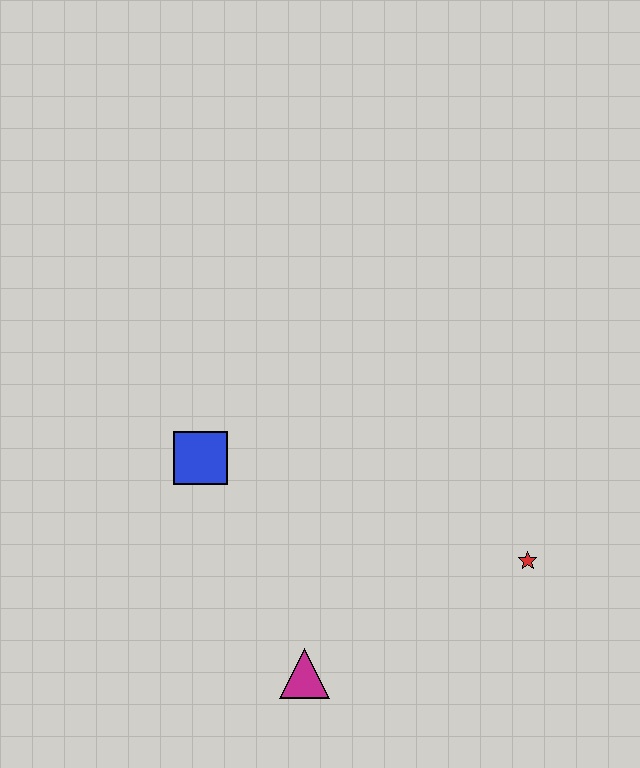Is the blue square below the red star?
No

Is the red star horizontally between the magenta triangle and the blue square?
No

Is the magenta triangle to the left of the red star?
Yes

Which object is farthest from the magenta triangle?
The red star is farthest from the magenta triangle.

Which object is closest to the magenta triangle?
The blue square is closest to the magenta triangle.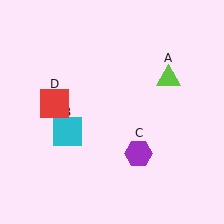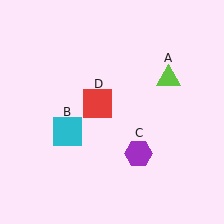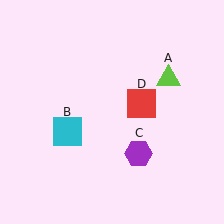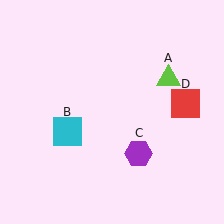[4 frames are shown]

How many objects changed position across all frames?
1 object changed position: red square (object D).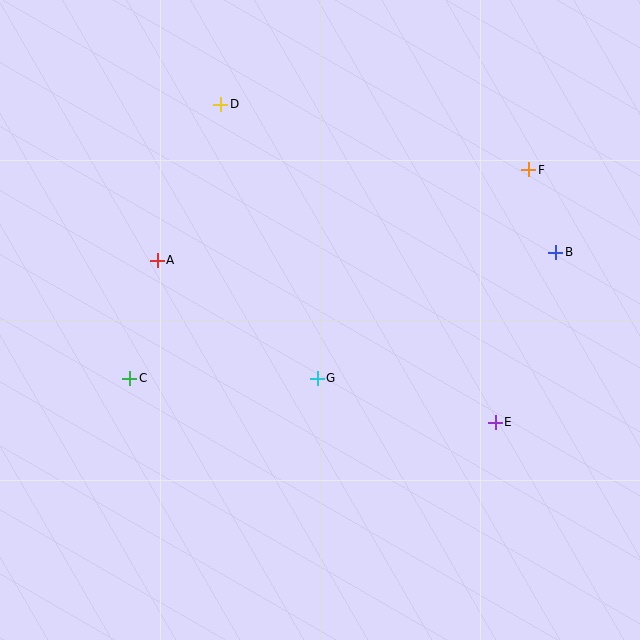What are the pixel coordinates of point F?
Point F is at (529, 170).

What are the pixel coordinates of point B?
Point B is at (556, 252).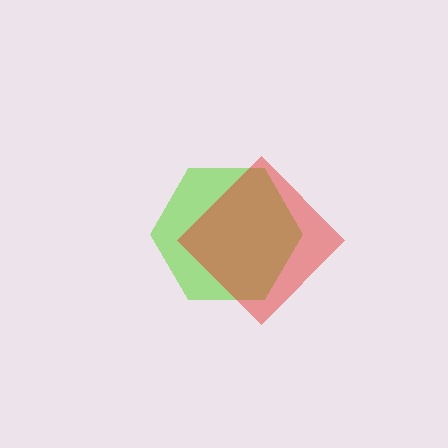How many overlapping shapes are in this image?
There are 2 overlapping shapes in the image.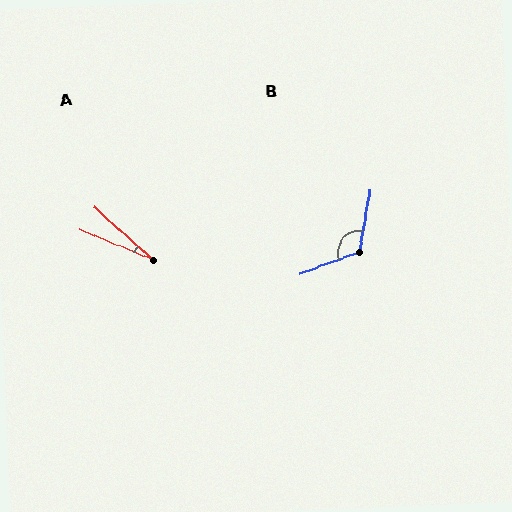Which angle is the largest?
B, at approximately 120 degrees.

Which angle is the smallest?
A, at approximately 20 degrees.